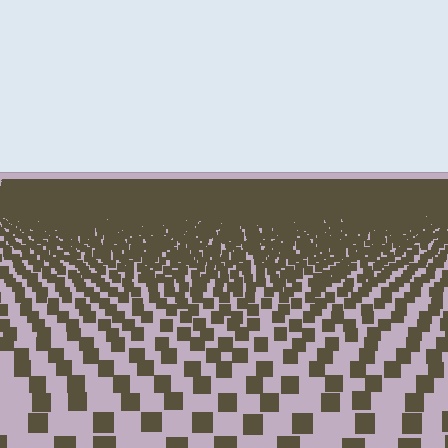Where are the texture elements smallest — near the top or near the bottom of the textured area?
Near the top.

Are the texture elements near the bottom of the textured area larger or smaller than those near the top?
Larger. Near the bottom, elements are closer to the viewer and appear at a bigger on-screen size.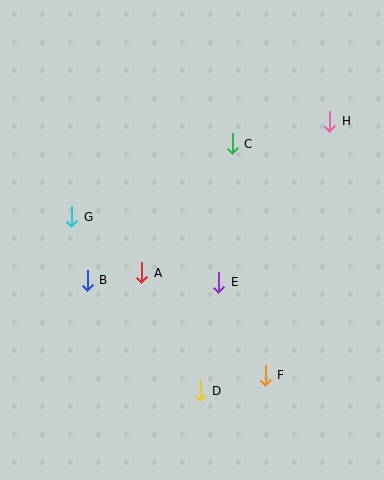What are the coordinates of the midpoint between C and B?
The midpoint between C and B is at (160, 212).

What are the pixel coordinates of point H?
Point H is at (330, 121).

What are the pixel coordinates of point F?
Point F is at (265, 375).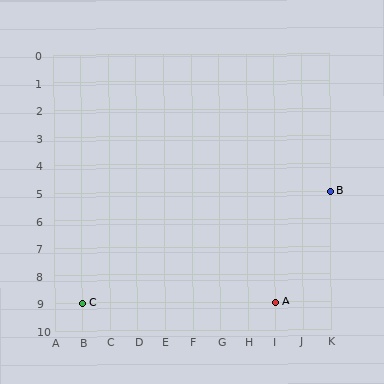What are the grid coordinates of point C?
Point C is at grid coordinates (B, 9).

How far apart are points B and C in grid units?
Points B and C are 9 columns and 4 rows apart (about 9.8 grid units diagonally).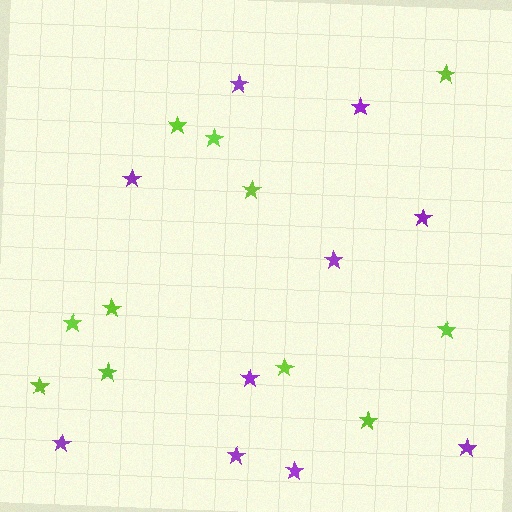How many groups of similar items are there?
There are 2 groups: one group of lime stars (11) and one group of purple stars (10).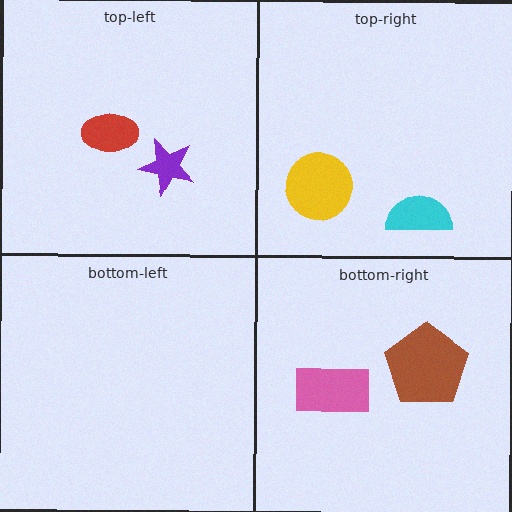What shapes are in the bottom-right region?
The brown pentagon, the pink rectangle.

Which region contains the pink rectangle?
The bottom-right region.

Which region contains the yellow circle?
The top-right region.